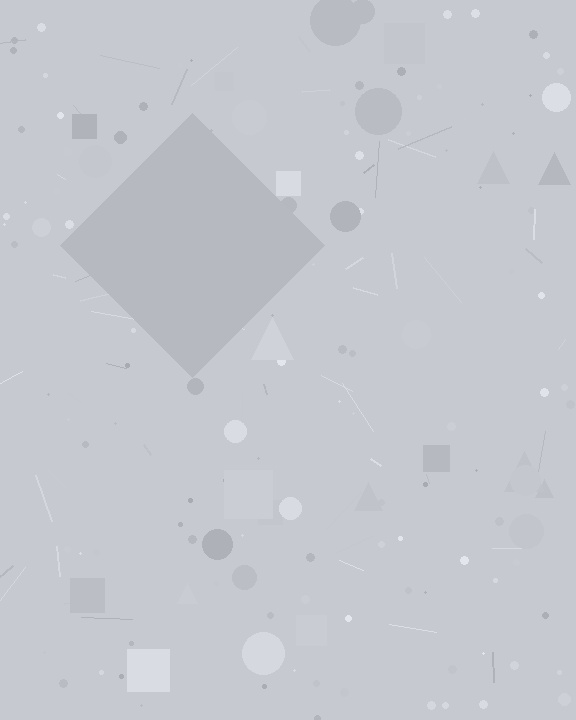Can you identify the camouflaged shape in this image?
The camouflaged shape is a diamond.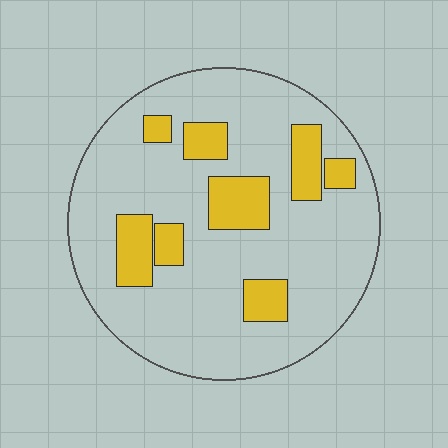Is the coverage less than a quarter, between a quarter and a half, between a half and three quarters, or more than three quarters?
Less than a quarter.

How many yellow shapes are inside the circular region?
8.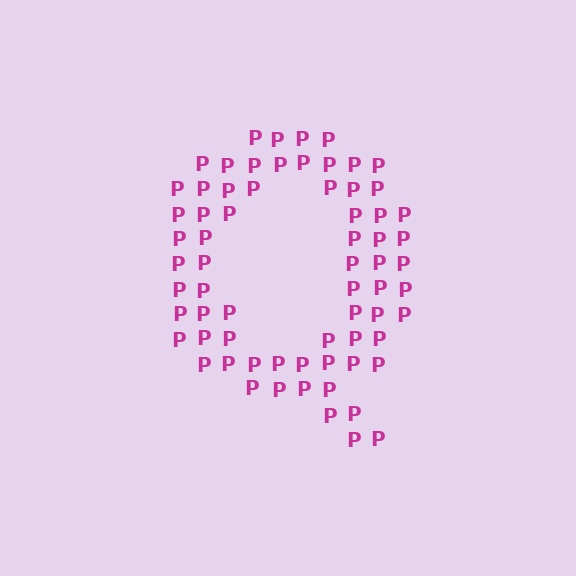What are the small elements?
The small elements are letter P's.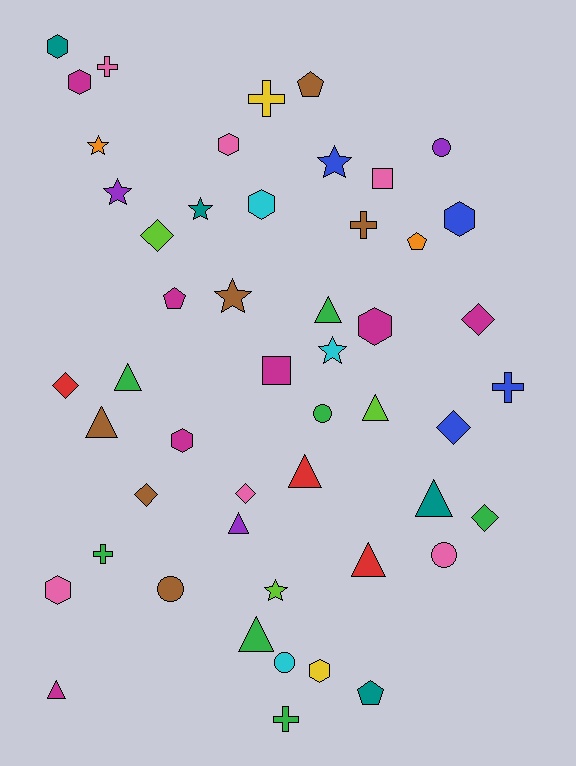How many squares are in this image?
There are 2 squares.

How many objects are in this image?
There are 50 objects.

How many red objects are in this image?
There are 3 red objects.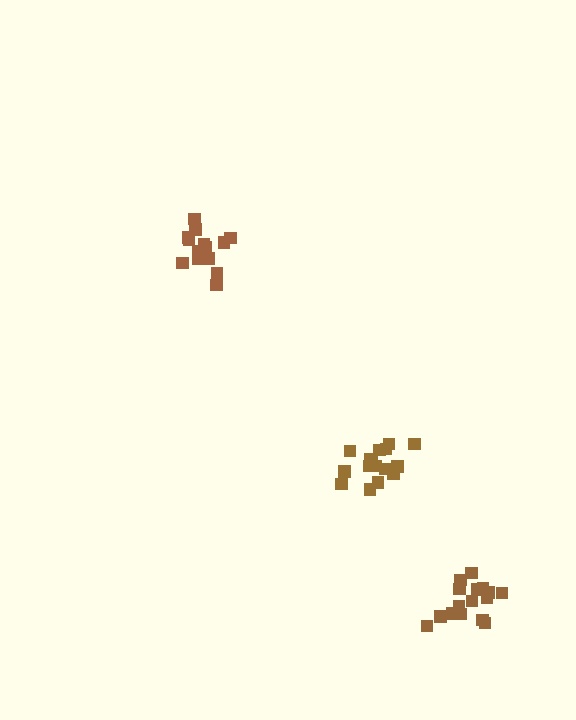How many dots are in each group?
Group 1: 16 dots, Group 2: 16 dots, Group 3: 16 dots (48 total).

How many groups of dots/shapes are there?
There are 3 groups.